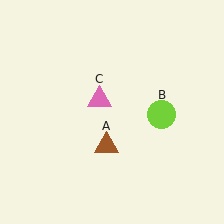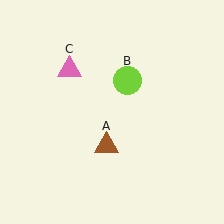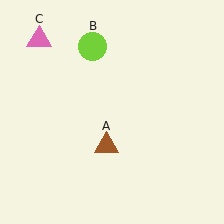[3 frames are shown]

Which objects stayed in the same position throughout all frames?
Brown triangle (object A) remained stationary.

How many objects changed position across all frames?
2 objects changed position: lime circle (object B), pink triangle (object C).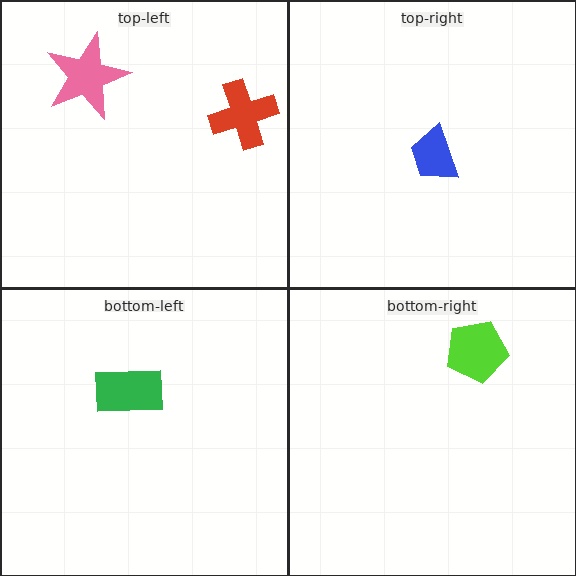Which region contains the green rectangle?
The bottom-left region.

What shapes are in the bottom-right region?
The lime pentagon.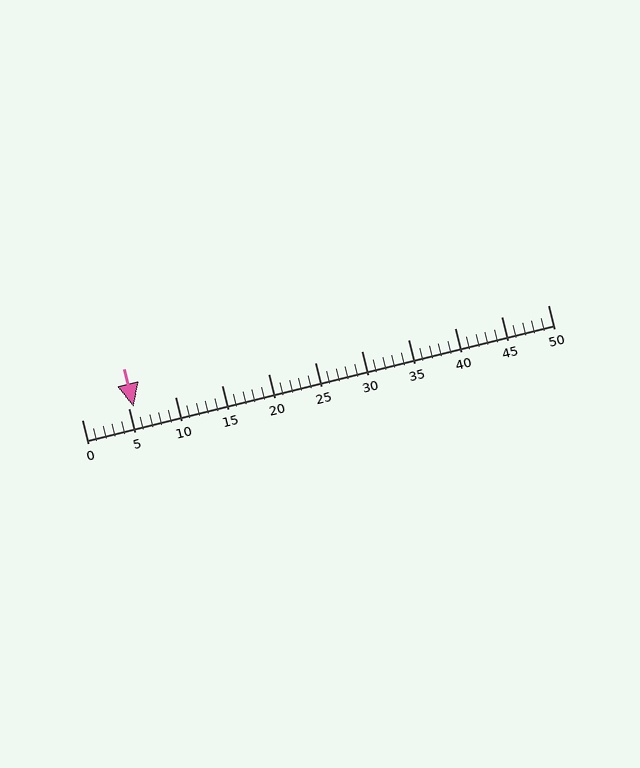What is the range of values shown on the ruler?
The ruler shows values from 0 to 50.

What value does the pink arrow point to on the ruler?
The pink arrow points to approximately 6.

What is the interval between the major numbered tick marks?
The major tick marks are spaced 5 units apart.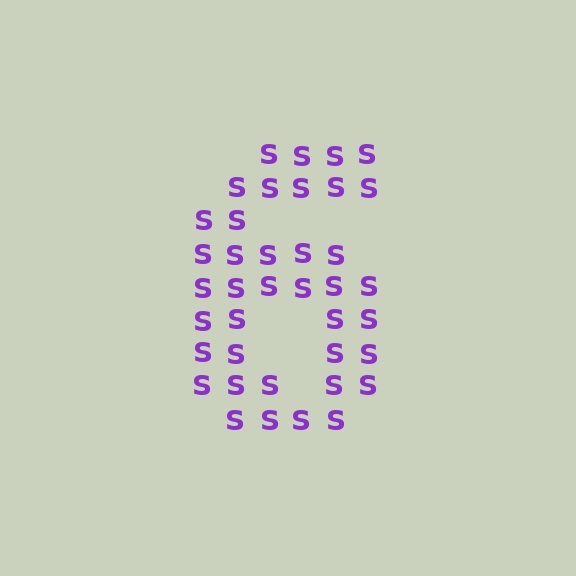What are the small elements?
The small elements are letter S's.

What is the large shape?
The large shape is the digit 6.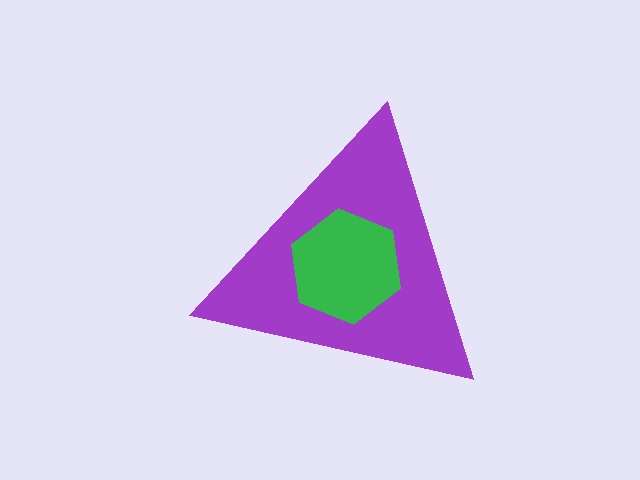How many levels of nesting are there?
2.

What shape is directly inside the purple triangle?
The green hexagon.